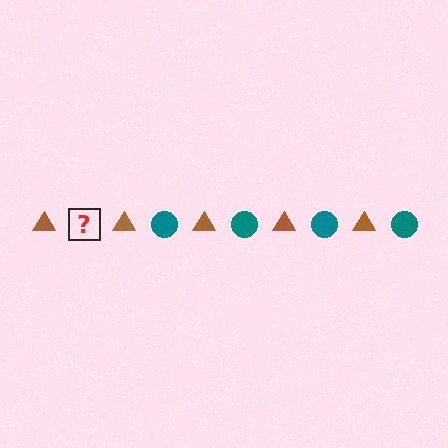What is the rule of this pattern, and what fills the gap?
The rule is that the pattern alternates between brown triangle and teal circle. The gap should be filled with a teal circle.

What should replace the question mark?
The question mark should be replaced with a teal circle.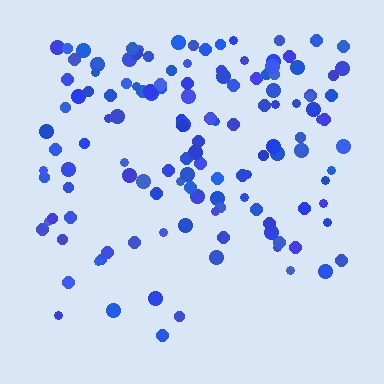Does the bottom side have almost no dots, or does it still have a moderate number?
Still a moderate number, just noticeably fewer than the top.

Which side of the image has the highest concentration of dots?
The top.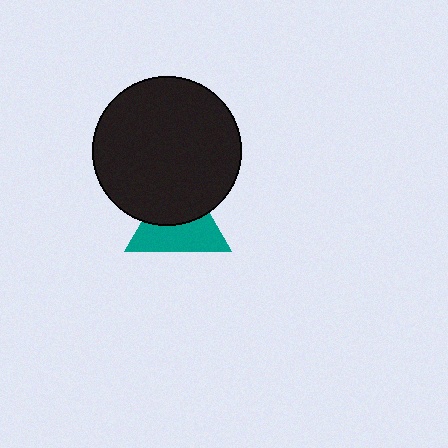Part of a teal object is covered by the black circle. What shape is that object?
It is a triangle.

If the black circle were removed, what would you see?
You would see the complete teal triangle.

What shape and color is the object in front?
The object in front is a black circle.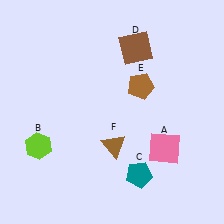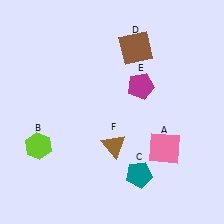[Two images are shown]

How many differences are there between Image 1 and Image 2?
There is 1 difference between the two images.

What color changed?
The pentagon (E) changed from brown in Image 1 to magenta in Image 2.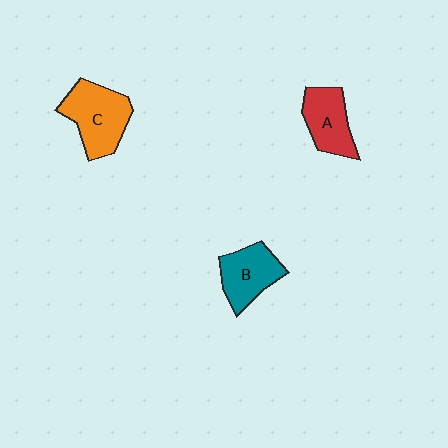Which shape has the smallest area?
Shape A (red).